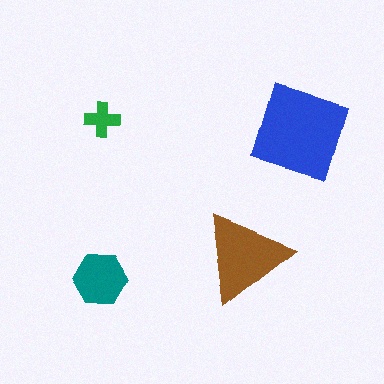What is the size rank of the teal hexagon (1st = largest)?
3rd.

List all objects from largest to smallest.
The blue diamond, the brown triangle, the teal hexagon, the green cross.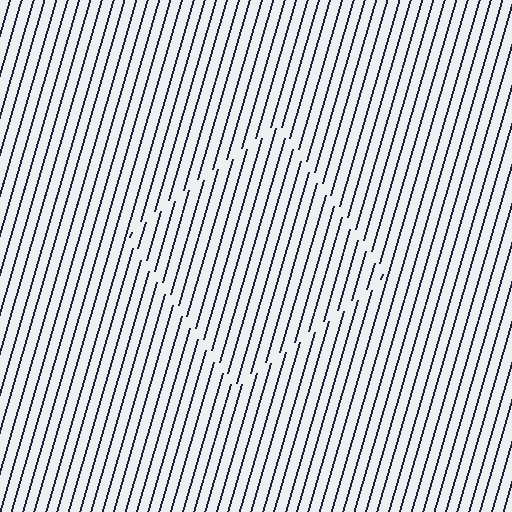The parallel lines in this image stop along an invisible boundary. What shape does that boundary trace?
An illusory square. The interior of the shape contains the same grating, shifted by half a period — the contour is defined by the phase discontinuity where line-ends from the inner and outer gratings abut.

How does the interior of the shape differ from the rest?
The interior of the shape contains the same grating, shifted by half a period — the contour is defined by the phase discontinuity where line-ends from the inner and outer gratings abut.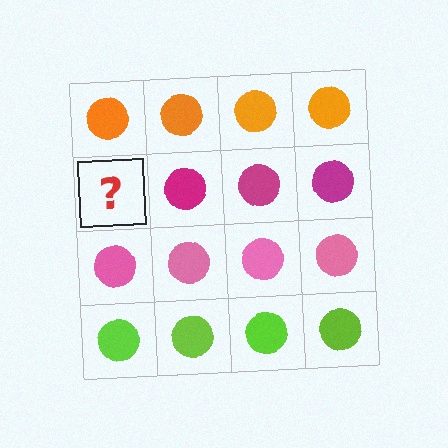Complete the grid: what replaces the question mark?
The question mark should be replaced with a magenta circle.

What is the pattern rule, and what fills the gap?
The rule is that each row has a consistent color. The gap should be filled with a magenta circle.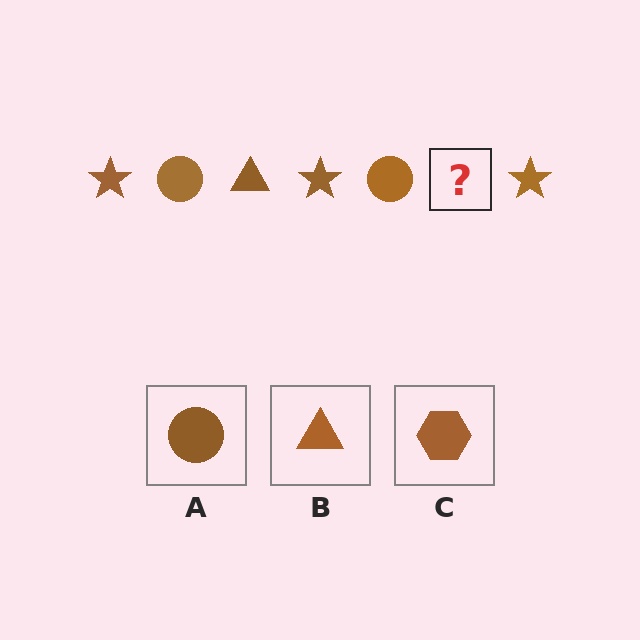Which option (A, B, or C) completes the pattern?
B.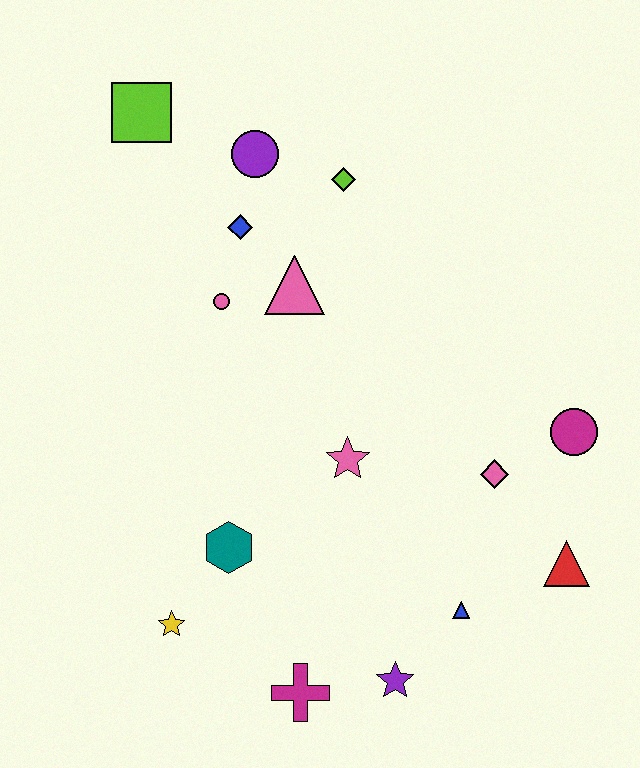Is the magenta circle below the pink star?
No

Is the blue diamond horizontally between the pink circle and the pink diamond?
Yes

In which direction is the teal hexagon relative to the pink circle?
The teal hexagon is below the pink circle.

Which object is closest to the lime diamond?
The purple circle is closest to the lime diamond.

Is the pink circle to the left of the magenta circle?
Yes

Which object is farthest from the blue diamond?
The purple star is farthest from the blue diamond.